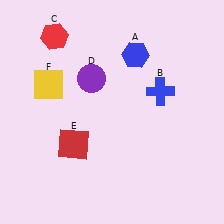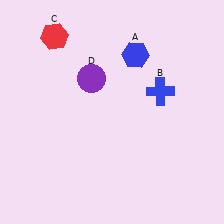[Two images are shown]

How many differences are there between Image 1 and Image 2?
There are 2 differences between the two images.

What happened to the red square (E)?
The red square (E) was removed in Image 2. It was in the bottom-left area of Image 1.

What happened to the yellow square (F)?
The yellow square (F) was removed in Image 2. It was in the top-left area of Image 1.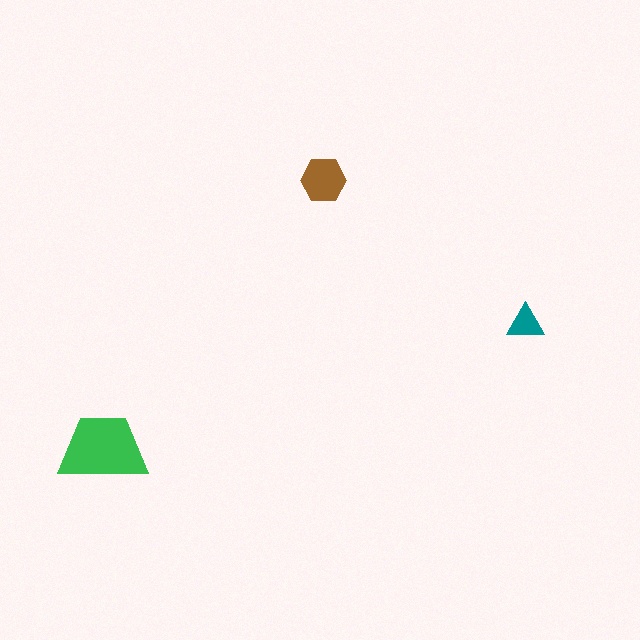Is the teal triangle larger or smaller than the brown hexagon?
Smaller.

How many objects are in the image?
There are 3 objects in the image.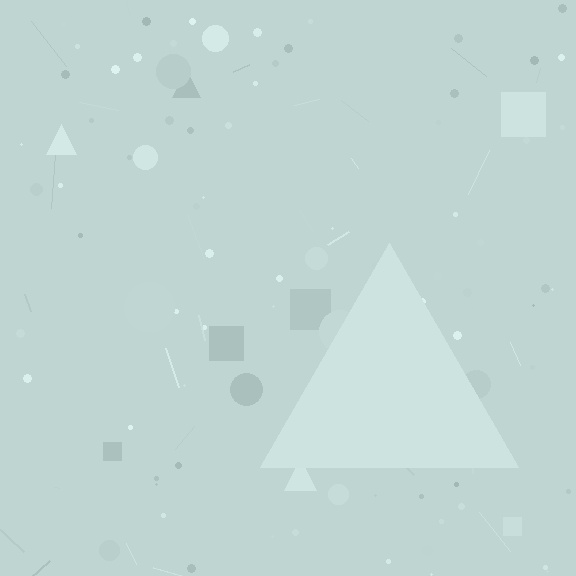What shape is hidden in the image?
A triangle is hidden in the image.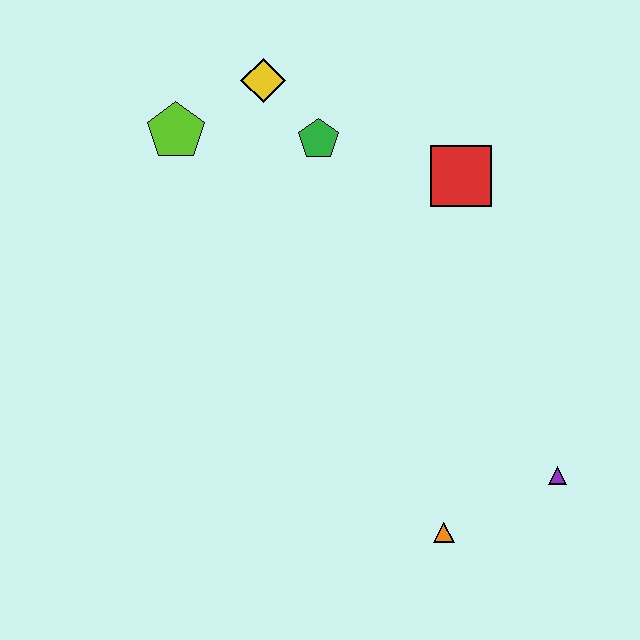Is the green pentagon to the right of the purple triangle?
No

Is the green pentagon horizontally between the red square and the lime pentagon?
Yes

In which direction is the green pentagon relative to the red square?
The green pentagon is to the left of the red square.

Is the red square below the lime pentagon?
Yes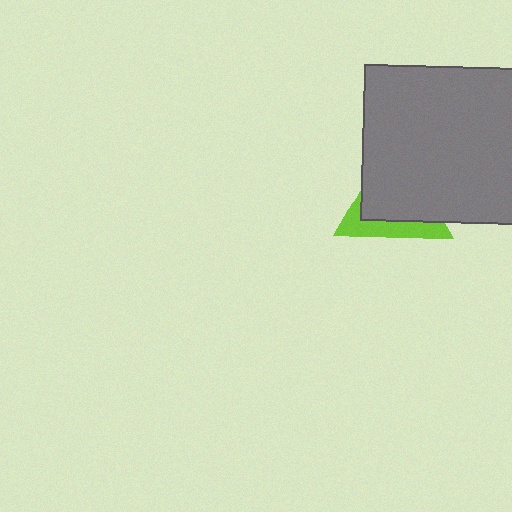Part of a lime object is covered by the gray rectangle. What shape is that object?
It is a triangle.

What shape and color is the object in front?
The object in front is a gray rectangle.